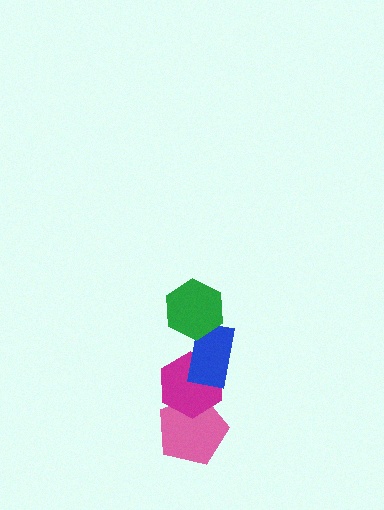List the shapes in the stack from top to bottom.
From top to bottom: the green hexagon, the blue rectangle, the magenta hexagon, the pink pentagon.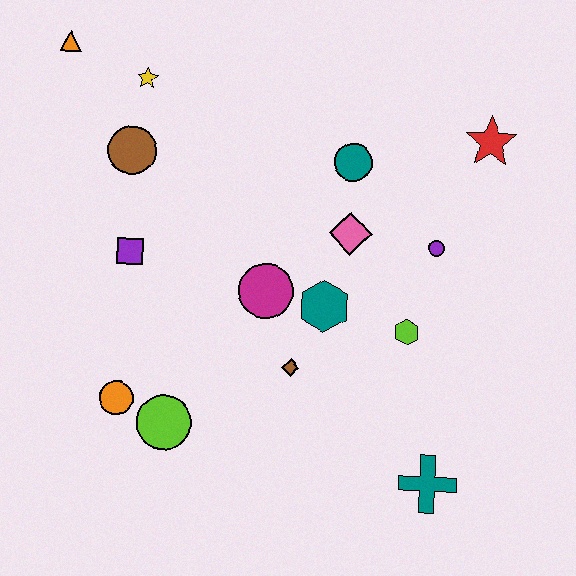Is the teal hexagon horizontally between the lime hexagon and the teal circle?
No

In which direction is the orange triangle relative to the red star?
The orange triangle is to the left of the red star.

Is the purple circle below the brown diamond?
No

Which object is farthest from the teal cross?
The orange triangle is farthest from the teal cross.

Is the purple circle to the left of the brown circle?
No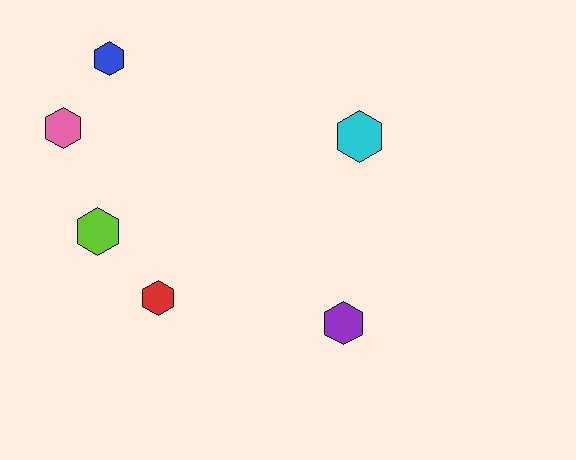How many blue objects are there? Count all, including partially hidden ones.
There is 1 blue object.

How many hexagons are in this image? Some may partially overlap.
There are 6 hexagons.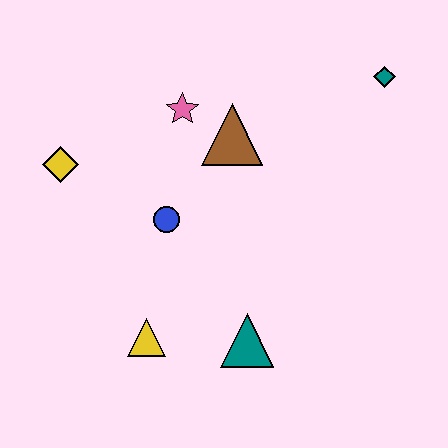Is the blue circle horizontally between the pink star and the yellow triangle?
Yes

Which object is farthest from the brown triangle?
The yellow triangle is farthest from the brown triangle.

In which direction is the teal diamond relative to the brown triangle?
The teal diamond is to the right of the brown triangle.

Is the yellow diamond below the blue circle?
No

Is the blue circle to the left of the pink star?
Yes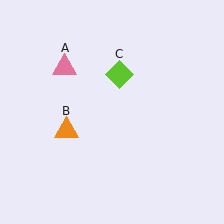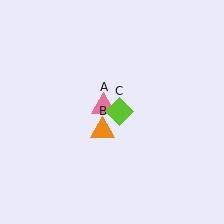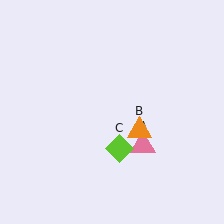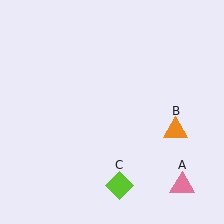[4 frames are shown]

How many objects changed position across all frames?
3 objects changed position: pink triangle (object A), orange triangle (object B), lime diamond (object C).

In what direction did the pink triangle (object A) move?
The pink triangle (object A) moved down and to the right.